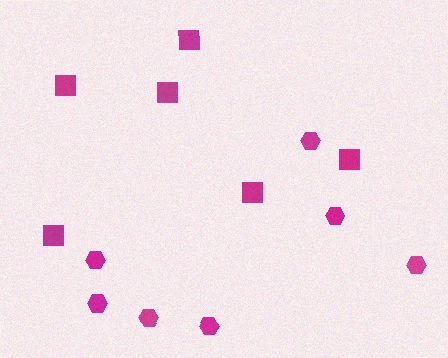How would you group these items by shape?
There are 2 groups: one group of hexagons (7) and one group of squares (6).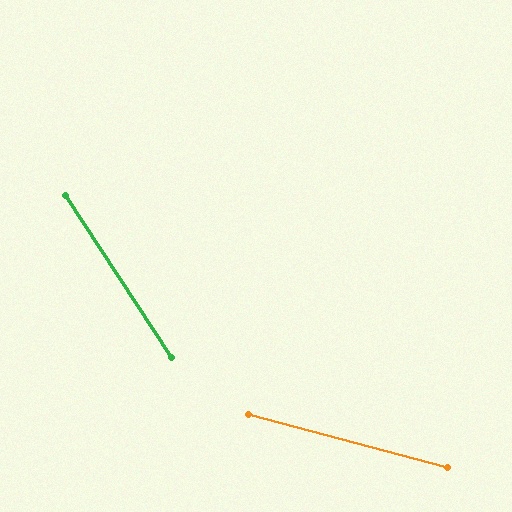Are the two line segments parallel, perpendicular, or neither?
Neither parallel nor perpendicular — they differ by about 42°.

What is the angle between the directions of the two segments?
Approximately 42 degrees.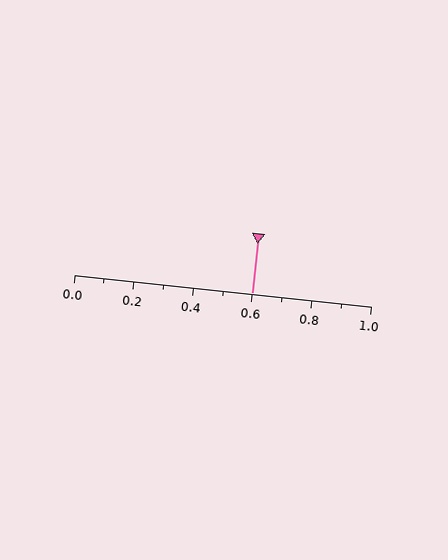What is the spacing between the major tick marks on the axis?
The major ticks are spaced 0.2 apart.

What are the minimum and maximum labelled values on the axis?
The axis runs from 0.0 to 1.0.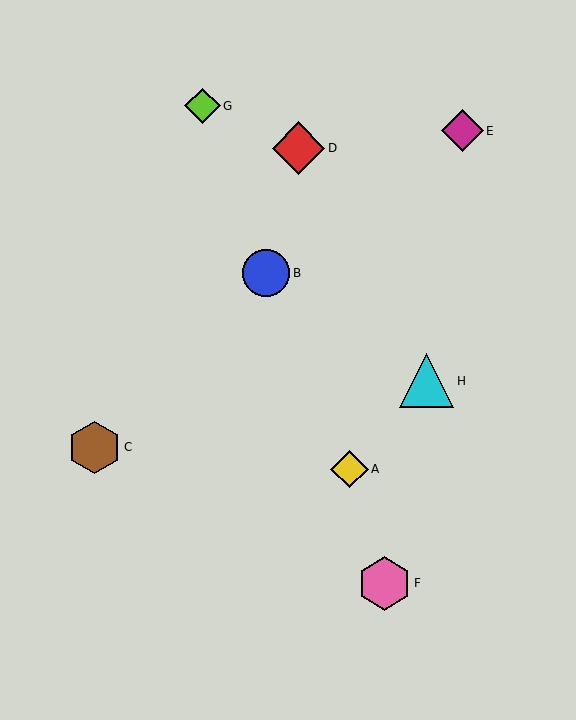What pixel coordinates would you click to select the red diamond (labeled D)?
Click at (298, 148) to select the red diamond D.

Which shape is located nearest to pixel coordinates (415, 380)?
The cyan triangle (labeled H) at (427, 381) is nearest to that location.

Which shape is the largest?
The cyan triangle (labeled H) is the largest.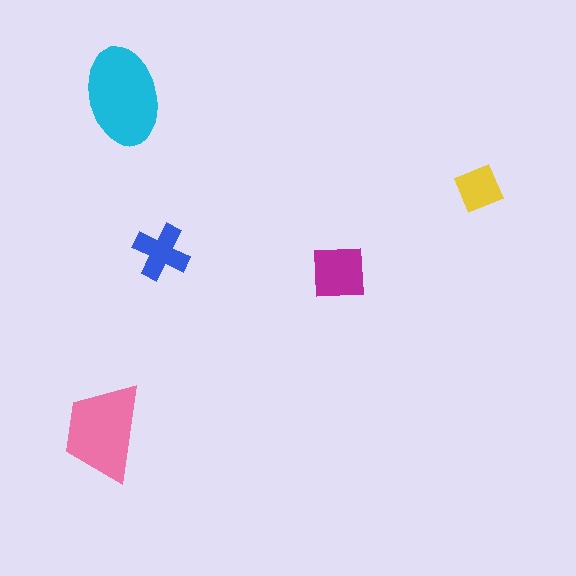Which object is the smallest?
The yellow diamond.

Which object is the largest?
The cyan ellipse.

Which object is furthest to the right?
The yellow diamond is rightmost.